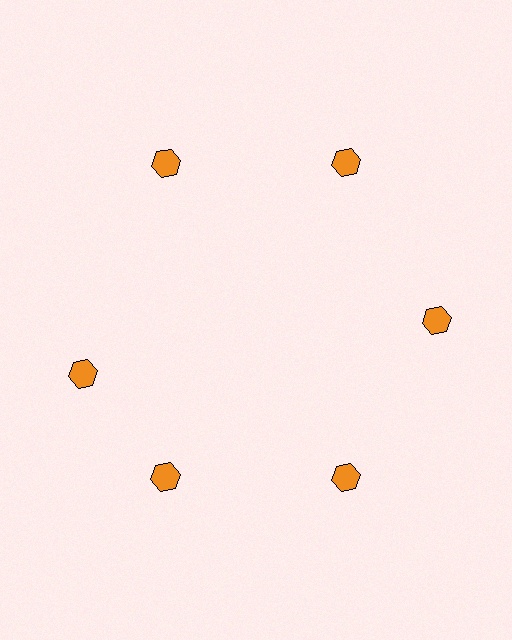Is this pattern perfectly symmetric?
No. The 6 orange hexagons are arranged in a ring, but one element near the 9 o'clock position is rotated out of alignment along the ring, breaking the 6-fold rotational symmetry.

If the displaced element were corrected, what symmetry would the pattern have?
It would have 6-fold rotational symmetry — the pattern would map onto itself every 60 degrees.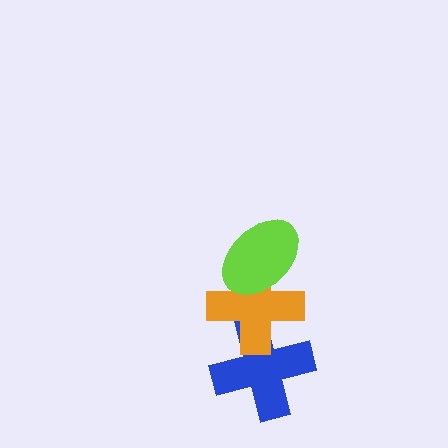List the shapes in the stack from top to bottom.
From top to bottom: the lime ellipse, the orange cross, the blue cross.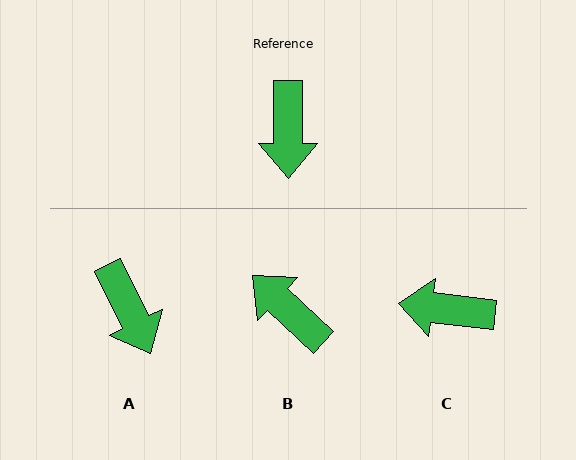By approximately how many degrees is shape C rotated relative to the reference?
Approximately 97 degrees clockwise.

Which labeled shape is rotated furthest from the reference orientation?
B, about 133 degrees away.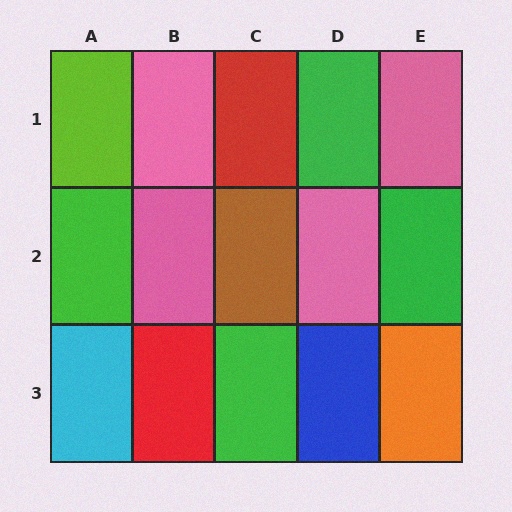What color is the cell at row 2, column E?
Green.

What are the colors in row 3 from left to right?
Cyan, red, green, blue, orange.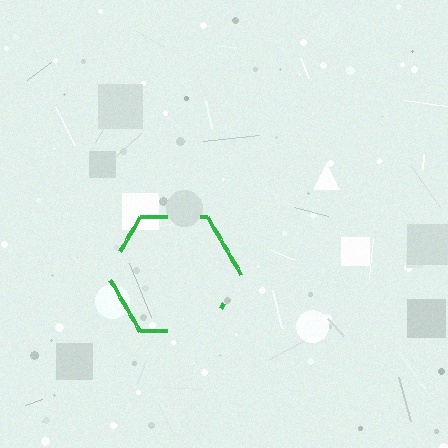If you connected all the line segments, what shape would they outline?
They would outline a hexagon.